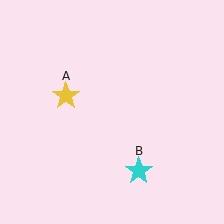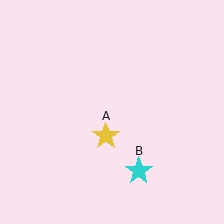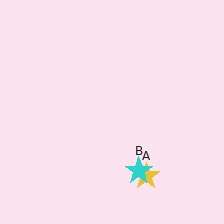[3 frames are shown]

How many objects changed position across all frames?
1 object changed position: yellow star (object A).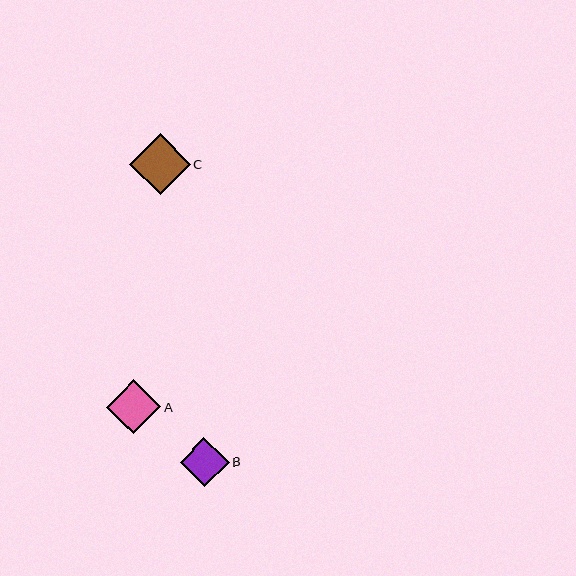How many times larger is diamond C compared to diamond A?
Diamond C is approximately 1.1 times the size of diamond A.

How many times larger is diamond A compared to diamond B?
Diamond A is approximately 1.1 times the size of diamond B.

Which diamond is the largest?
Diamond C is the largest with a size of approximately 61 pixels.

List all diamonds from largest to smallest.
From largest to smallest: C, A, B.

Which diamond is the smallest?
Diamond B is the smallest with a size of approximately 49 pixels.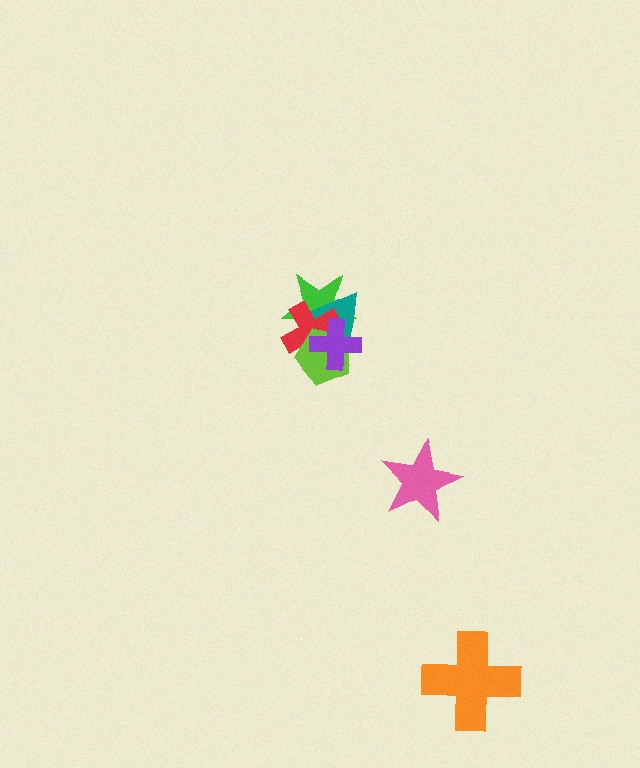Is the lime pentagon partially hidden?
Yes, it is partially covered by another shape.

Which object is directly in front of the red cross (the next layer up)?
The lime pentagon is directly in front of the red cross.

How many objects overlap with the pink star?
0 objects overlap with the pink star.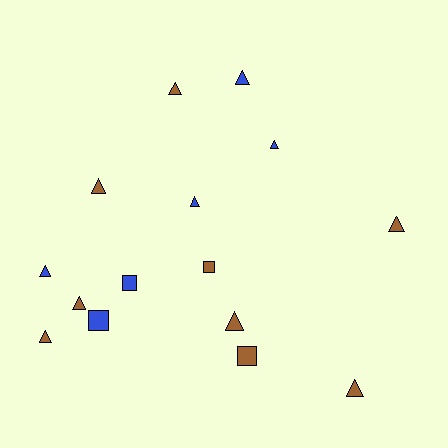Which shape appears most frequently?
Triangle, with 11 objects.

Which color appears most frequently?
Brown, with 9 objects.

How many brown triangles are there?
There are 7 brown triangles.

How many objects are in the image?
There are 15 objects.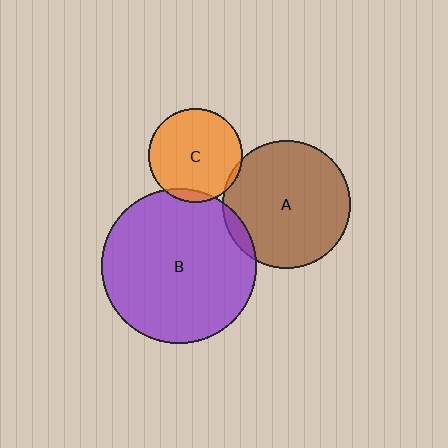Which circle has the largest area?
Circle B (purple).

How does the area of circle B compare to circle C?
Approximately 2.7 times.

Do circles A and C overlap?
Yes.